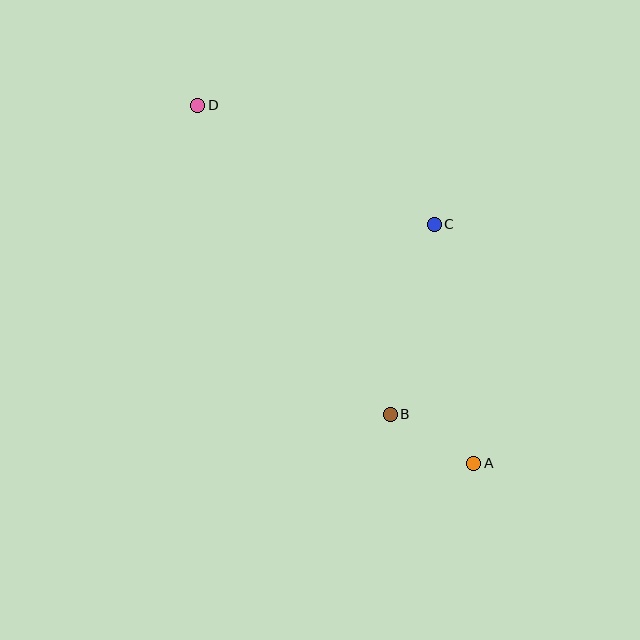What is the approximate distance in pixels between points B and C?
The distance between B and C is approximately 195 pixels.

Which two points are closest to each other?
Points A and B are closest to each other.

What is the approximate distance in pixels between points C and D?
The distance between C and D is approximately 265 pixels.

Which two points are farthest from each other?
Points A and D are farthest from each other.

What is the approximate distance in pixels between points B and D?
The distance between B and D is approximately 364 pixels.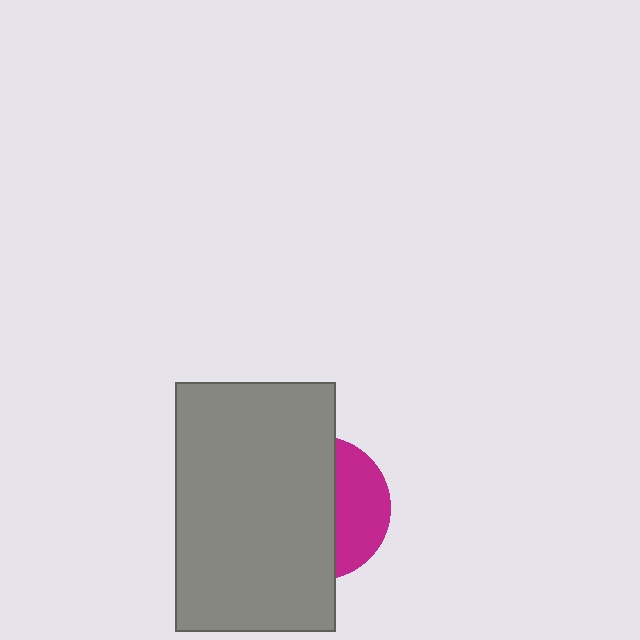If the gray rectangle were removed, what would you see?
You would see the complete magenta circle.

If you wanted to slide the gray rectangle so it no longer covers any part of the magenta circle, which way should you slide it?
Slide it left — that is the most direct way to separate the two shapes.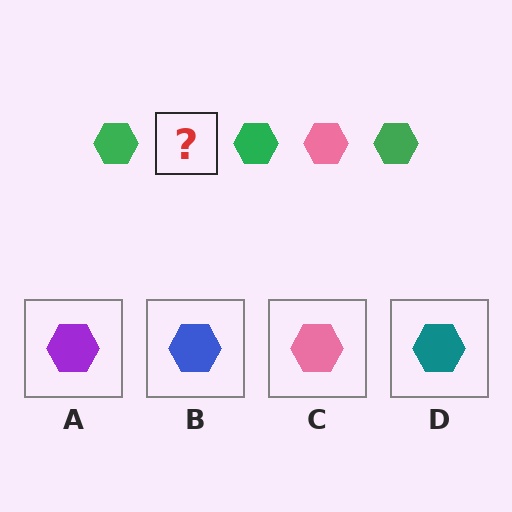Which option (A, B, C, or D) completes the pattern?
C.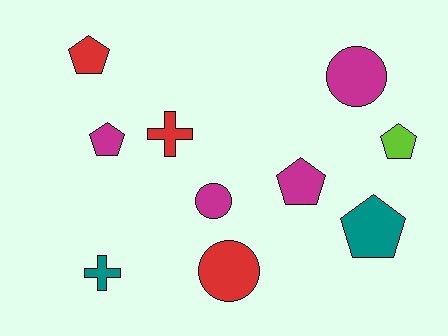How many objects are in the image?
There are 10 objects.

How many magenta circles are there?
There are 2 magenta circles.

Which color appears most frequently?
Magenta, with 4 objects.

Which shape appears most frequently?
Pentagon, with 5 objects.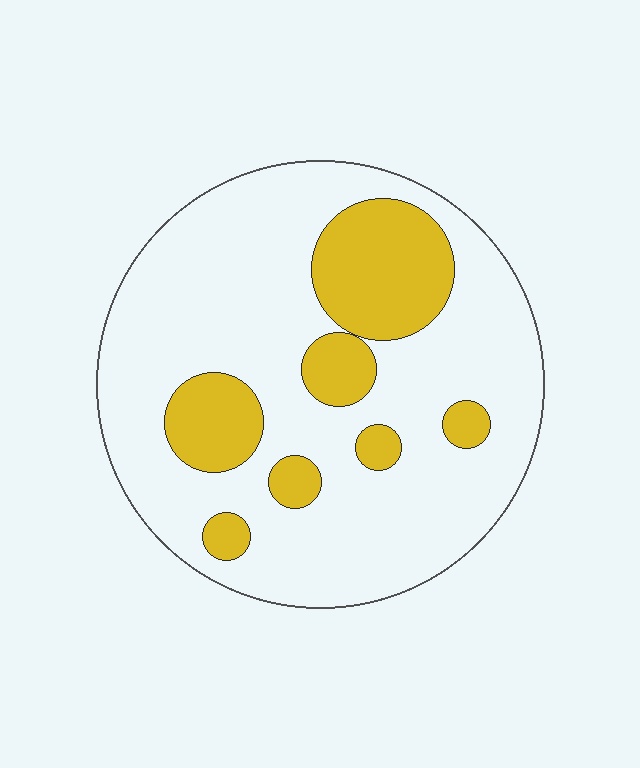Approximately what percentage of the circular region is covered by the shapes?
Approximately 25%.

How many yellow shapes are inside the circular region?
7.